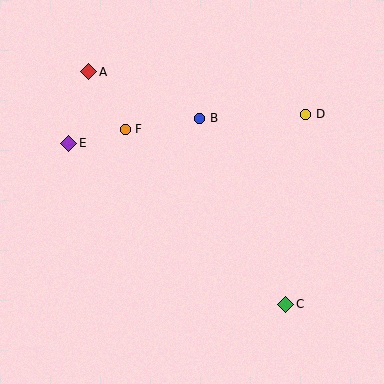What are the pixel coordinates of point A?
Point A is at (89, 72).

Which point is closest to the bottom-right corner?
Point C is closest to the bottom-right corner.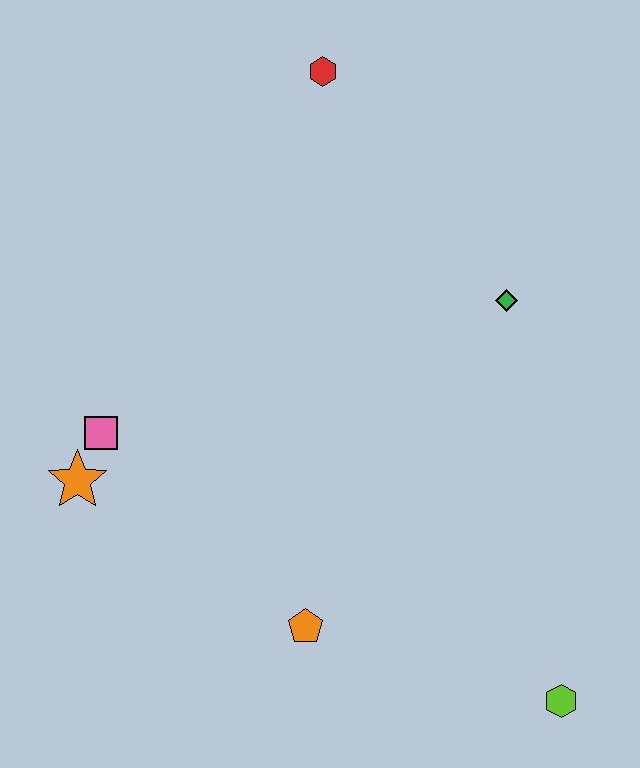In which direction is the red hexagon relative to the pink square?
The red hexagon is above the pink square.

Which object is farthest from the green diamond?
The orange star is farthest from the green diamond.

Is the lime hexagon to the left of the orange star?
No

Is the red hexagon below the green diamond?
No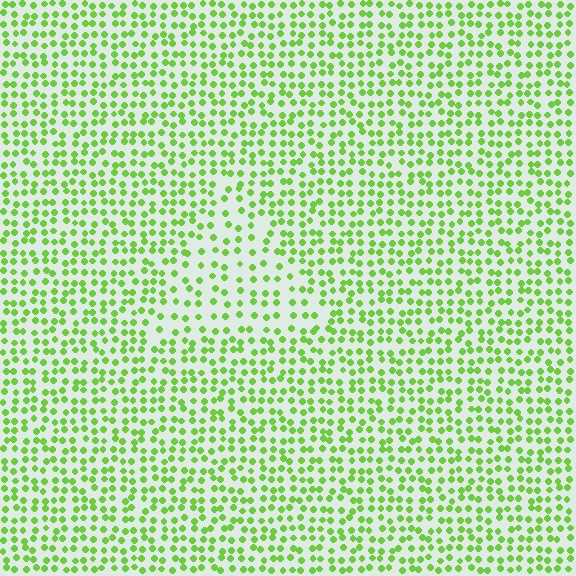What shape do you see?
I see a triangle.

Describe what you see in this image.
The image contains small lime elements arranged at two different densities. A triangle-shaped region is visible where the elements are less densely packed than the surrounding area.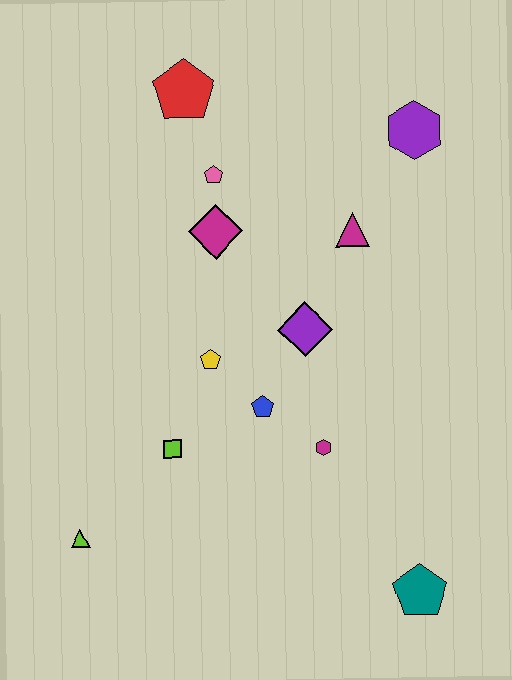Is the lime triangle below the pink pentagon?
Yes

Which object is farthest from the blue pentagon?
The red pentagon is farthest from the blue pentagon.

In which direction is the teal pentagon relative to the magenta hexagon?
The teal pentagon is below the magenta hexagon.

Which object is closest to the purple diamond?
The blue pentagon is closest to the purple diamond.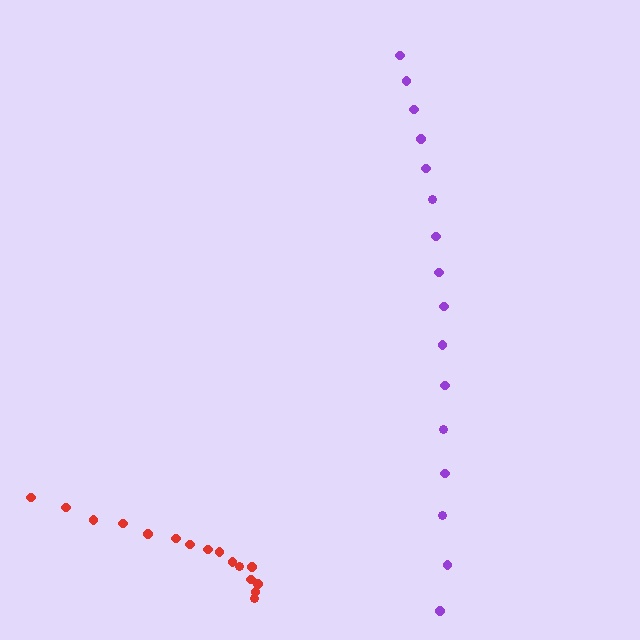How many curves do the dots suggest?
There are 2 distinct paths.